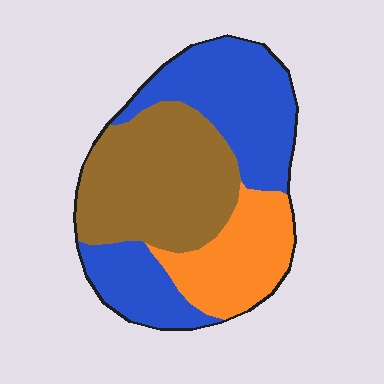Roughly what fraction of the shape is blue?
Blue takes up about two fifths (2/5) of the shape.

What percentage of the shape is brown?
Brown takes up between a third and a half of the shape.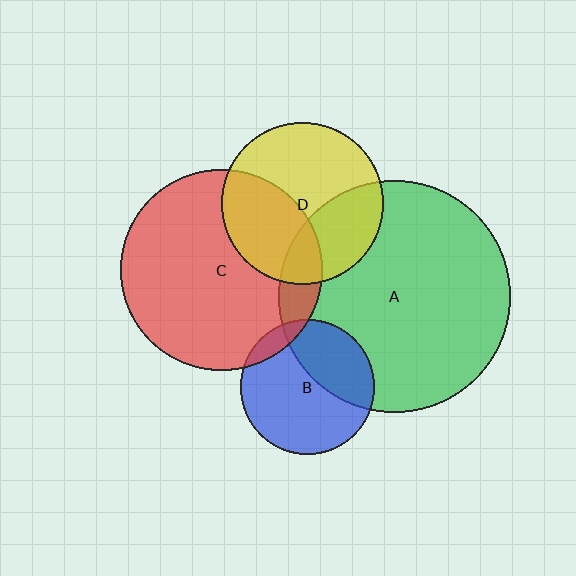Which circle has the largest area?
Circle A (green).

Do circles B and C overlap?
Yes.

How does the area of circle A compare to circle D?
Approximately 2.1 times.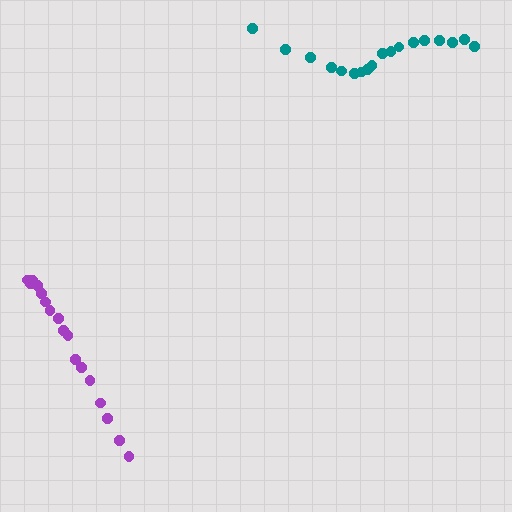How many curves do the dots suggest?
There are 2 distinct paths.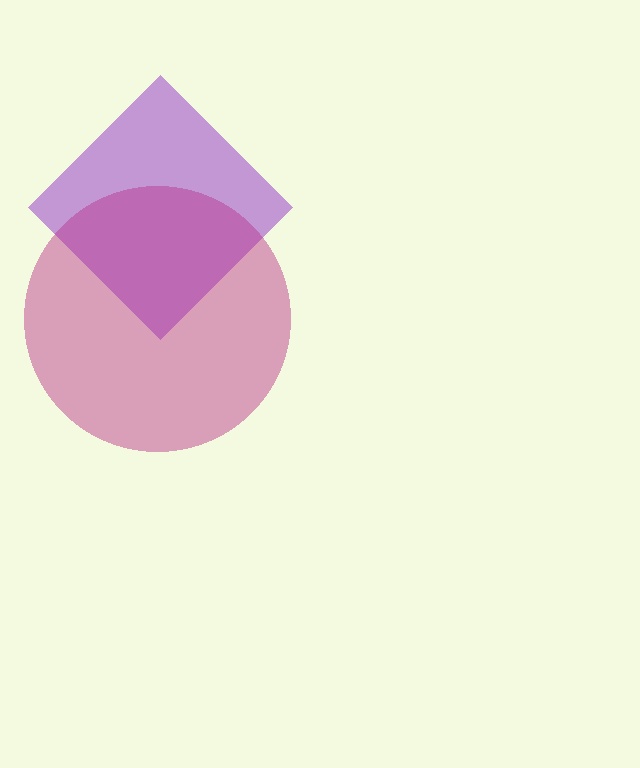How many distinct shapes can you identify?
There are 2 distinct shapes: a purple diamond, a magenta circle.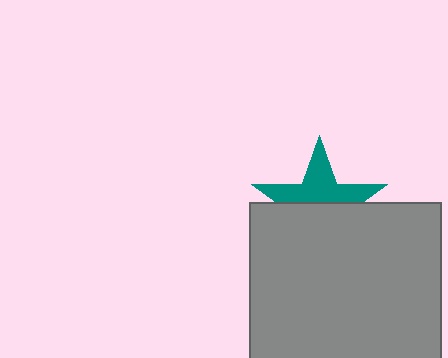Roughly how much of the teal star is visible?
About half of it is visible (roughly 48%).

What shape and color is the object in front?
The object in front is a gray square.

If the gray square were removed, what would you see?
You would see the complete teal star.